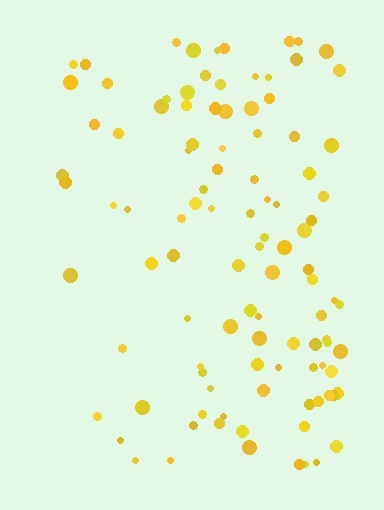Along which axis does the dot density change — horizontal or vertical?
Horizontal.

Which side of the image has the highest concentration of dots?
The right.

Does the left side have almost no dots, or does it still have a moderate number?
Still a moderate number, just noticeably fewer than the right.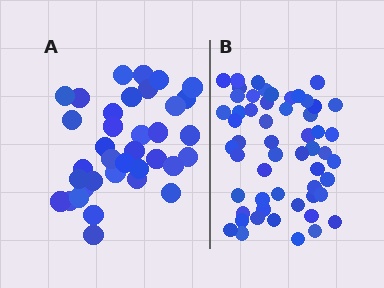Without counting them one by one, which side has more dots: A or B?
Region B (the right region) has more dots.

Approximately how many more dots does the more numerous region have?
Region B has approximately 20 more dots than region A.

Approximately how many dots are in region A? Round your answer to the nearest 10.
About 40 dots. (The exact count is 36, which rounds to 40.)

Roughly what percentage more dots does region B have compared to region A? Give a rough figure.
About 55% more.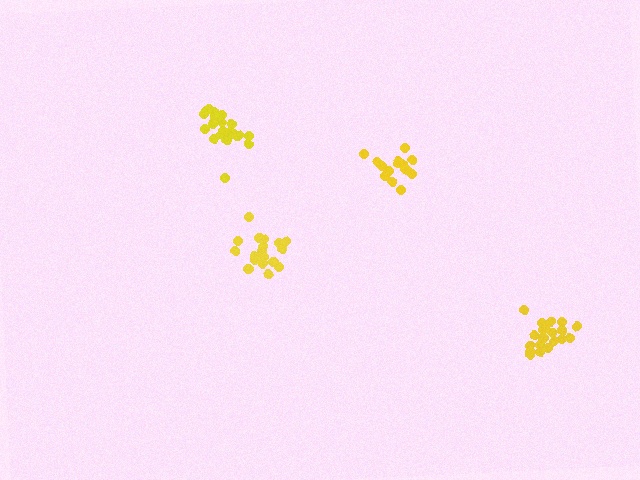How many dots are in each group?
Group 1: 15 dots, Group 2: 19 dots, Group 3: 21 dots, Group 4: 21 dots (76 total).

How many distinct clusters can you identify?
There are 4 distinct clusters.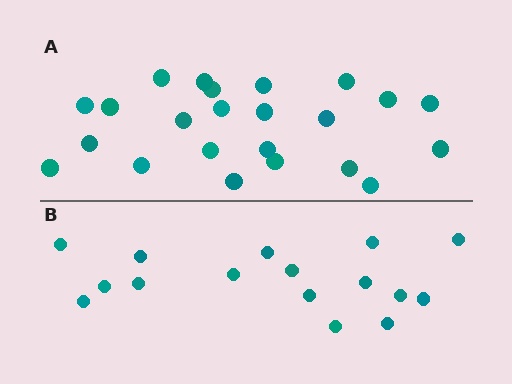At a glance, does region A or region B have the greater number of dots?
Region A (the top region) has more dots.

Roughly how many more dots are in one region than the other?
Region A has roughly 8 or so more dots than region B.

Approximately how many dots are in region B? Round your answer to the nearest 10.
About 20 dots. (The exact count is 16, which rounds to 20.)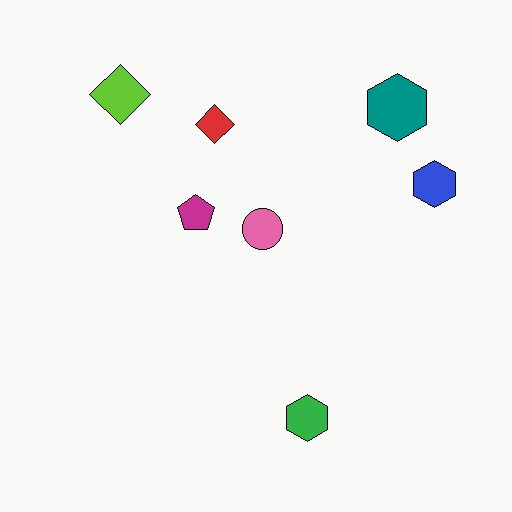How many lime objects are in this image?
There is 1 lime object.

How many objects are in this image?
There are 7 objects.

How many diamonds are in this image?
There are 2 diamonds.